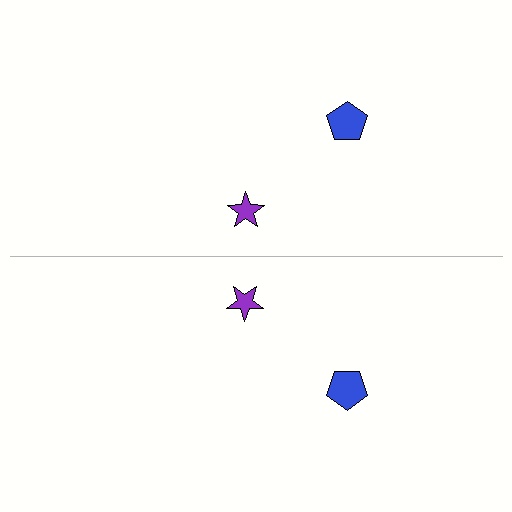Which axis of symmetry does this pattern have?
The pattern has a horizontal axis of symmetry running through the center of the image.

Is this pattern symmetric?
Yes, this pattern has bilateral (reflection) symmetry.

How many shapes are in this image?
There are 4 shapes in this image.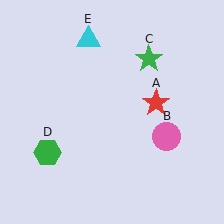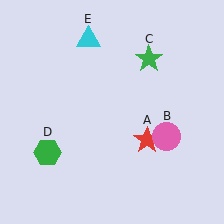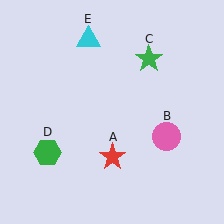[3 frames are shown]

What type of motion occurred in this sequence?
The red star (object A) rotated clockwise around the center of the scene.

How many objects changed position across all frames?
1 object changed position: red star (object A).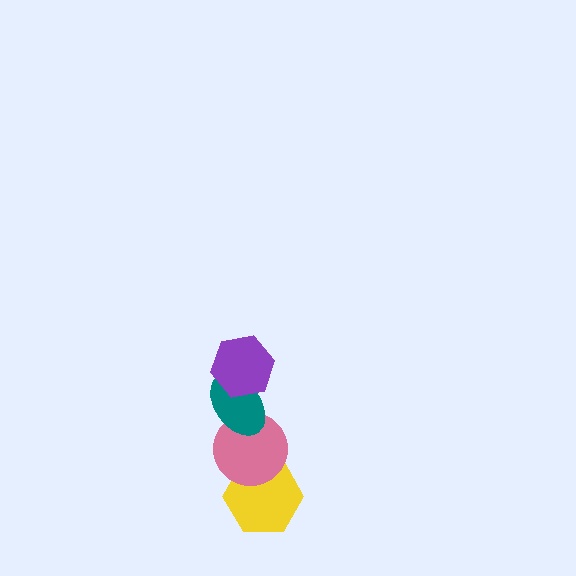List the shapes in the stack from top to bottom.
From top to bottom: the purple hexagon, the teal ellipse, the pink circle, the yellow hexagon.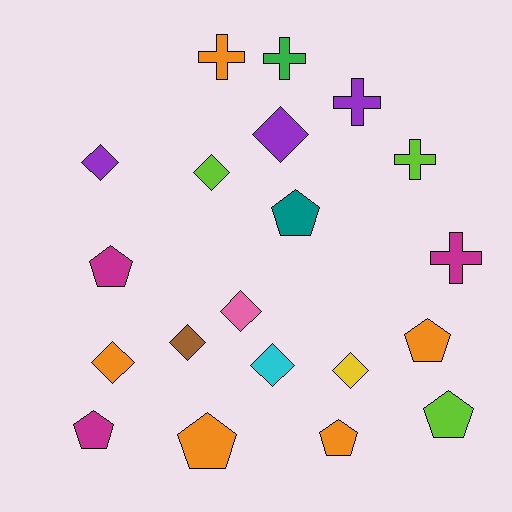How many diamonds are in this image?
There are 8 diamonds.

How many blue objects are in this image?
There are no blue objects.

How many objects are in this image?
There are 20 objects.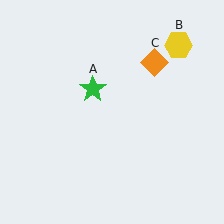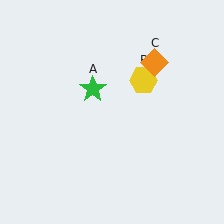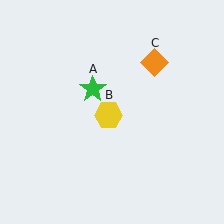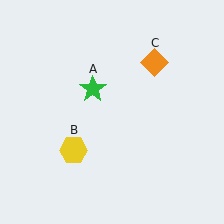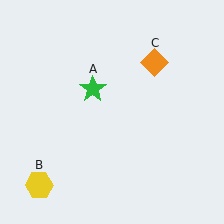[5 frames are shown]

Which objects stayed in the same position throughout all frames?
Green star (object A) and orange diamond (object C) remained stationary.